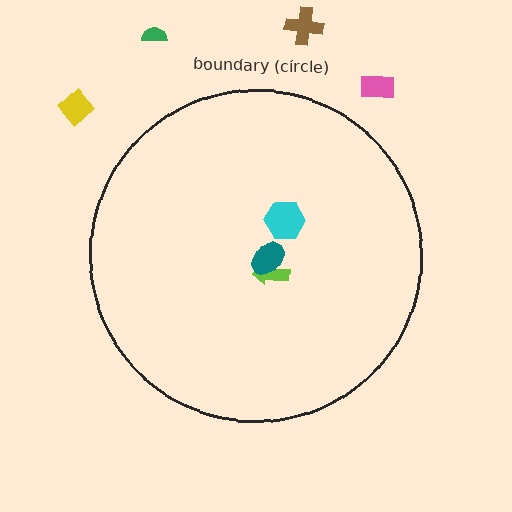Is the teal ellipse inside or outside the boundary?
Inside.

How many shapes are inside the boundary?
3 inside, 4 outside.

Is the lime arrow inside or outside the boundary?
Inside.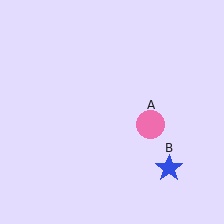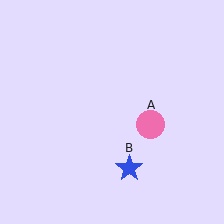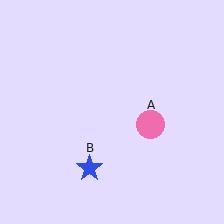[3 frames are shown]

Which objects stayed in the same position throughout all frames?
Pink circle (object A) remained stationary.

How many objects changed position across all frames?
1 object changed position: blue star (object B).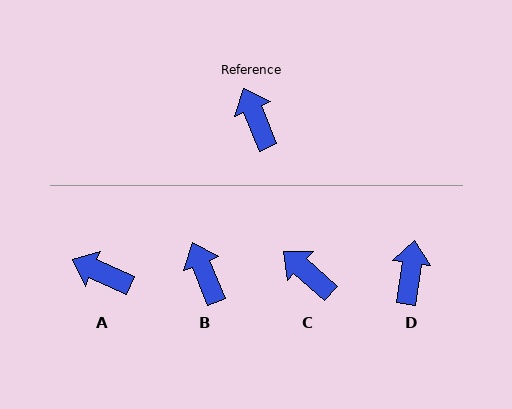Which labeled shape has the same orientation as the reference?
B.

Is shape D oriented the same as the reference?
No, it is off by about 30 degrees.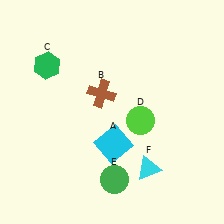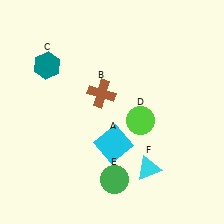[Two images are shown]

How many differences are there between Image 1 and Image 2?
There is 1 difference between the two images.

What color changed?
The hexagon (C) changed from green in Image 1 to teal in Image 2.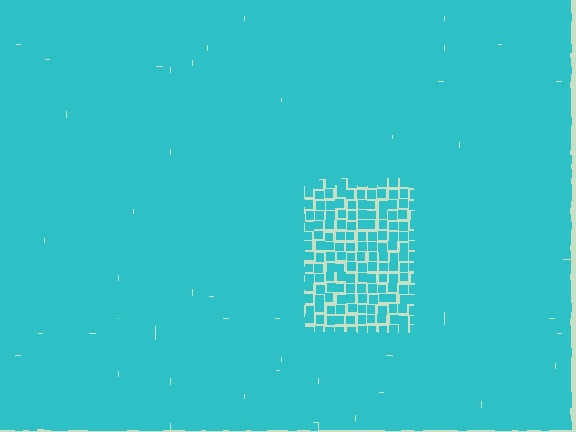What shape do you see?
I see a rectangle.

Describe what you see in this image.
The image contains small cyan elements arranged at two different densities. A rectangle-shaped region is visible where the elements are less densely packed than the surrounding area.